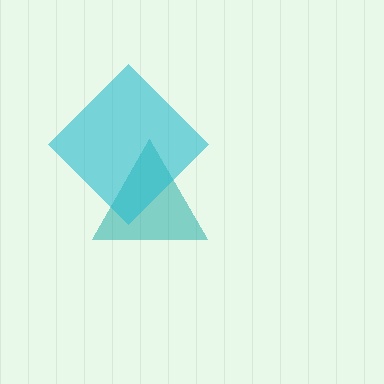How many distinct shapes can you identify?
There are 2 distinct shapes: a teal triangle, a cyan diamond.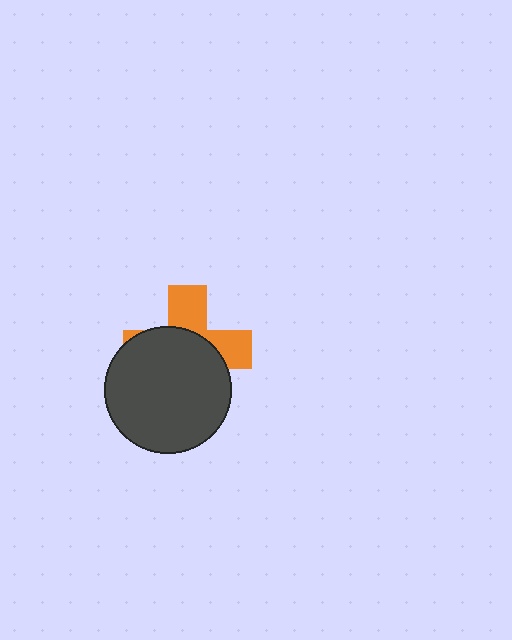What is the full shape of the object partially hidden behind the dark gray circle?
The partially hidden object is an orange cross.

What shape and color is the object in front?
The object in front is a dark gray circle.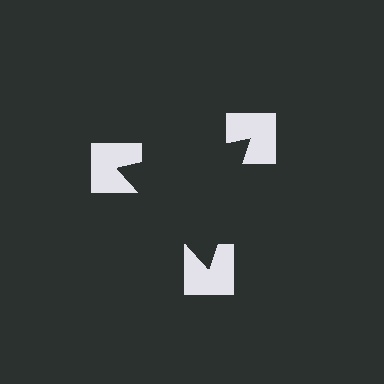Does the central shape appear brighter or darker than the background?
It typically appears slightly darker than the background, even though no actual brightness change is drawn.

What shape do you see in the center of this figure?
An illusory triangle — its edges are inferred from the aligned wedge cuts in the notched squares, not physically drawn.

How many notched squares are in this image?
There are 3 — one at each vertex of the illusory triangle.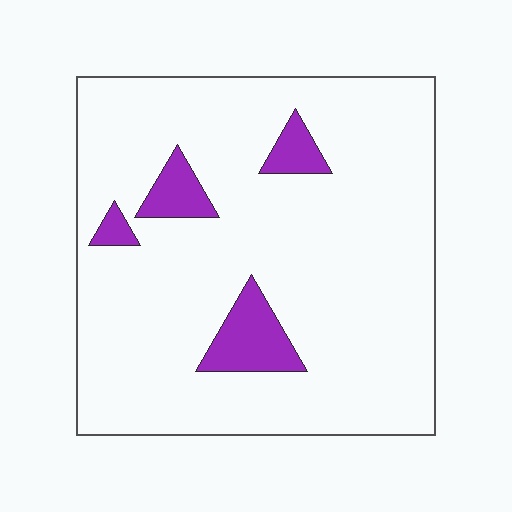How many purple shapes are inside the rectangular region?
4.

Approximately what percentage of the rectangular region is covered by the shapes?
Approximately 10%.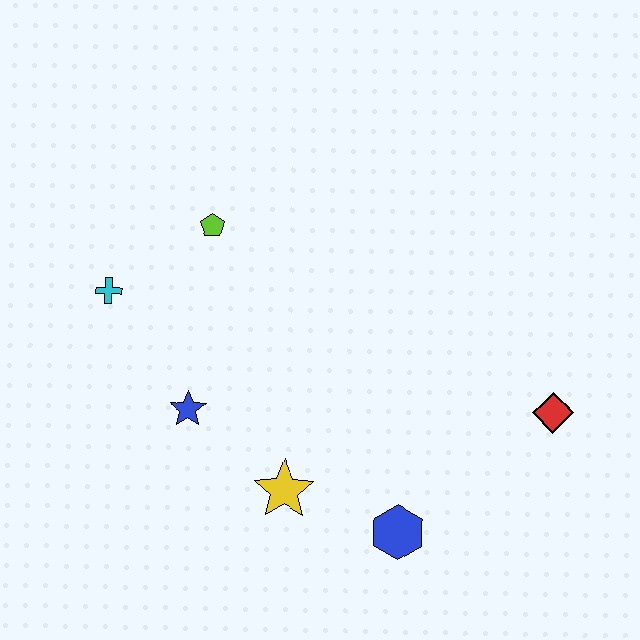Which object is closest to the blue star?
The yellow star is closest to the blue star.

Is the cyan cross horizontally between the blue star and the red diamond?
No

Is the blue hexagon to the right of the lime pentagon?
Yes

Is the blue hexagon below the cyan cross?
Yes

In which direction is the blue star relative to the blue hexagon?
The blue star is to the left of the blue hexagon.